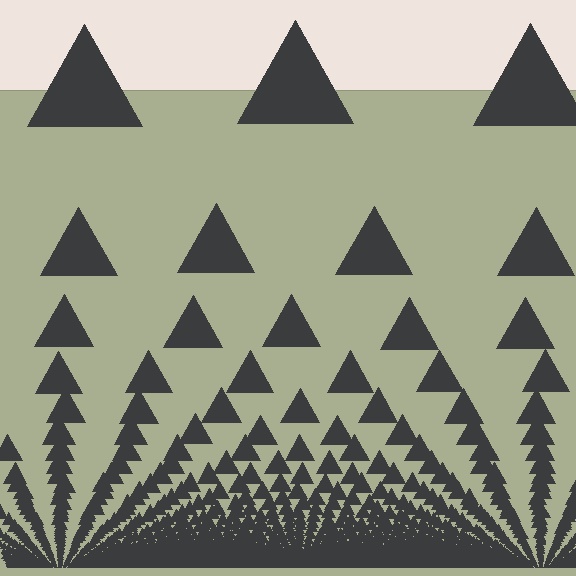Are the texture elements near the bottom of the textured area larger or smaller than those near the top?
Smaller. The gradient is inverted — elements near the bottom are smaller and denser.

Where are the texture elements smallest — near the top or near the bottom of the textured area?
Near the bottom.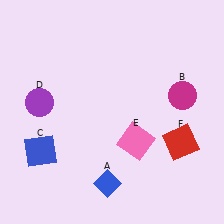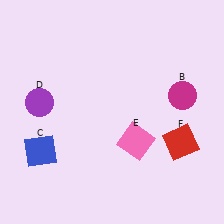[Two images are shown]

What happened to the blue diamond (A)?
The blue diamond (A) was removed in Image 2. It was in the bottom-left area of Image 1.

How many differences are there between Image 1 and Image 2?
There is 1 difference between the two images.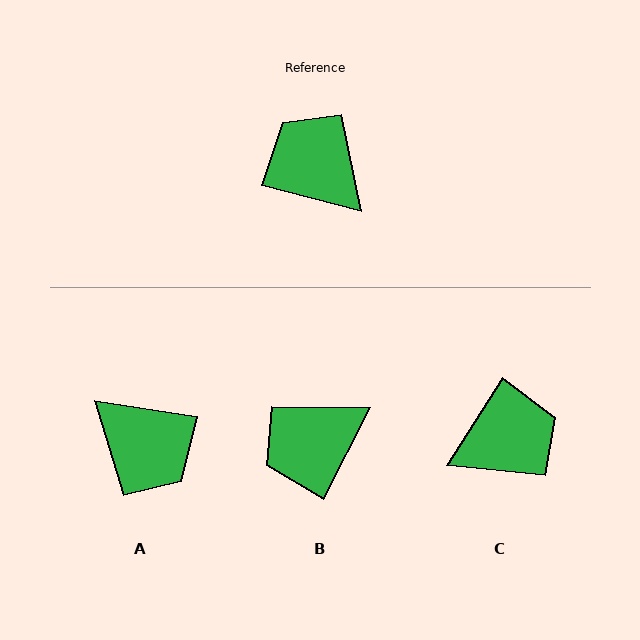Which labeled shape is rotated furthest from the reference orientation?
A, about 175 degrees away.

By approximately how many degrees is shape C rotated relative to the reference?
Approximately 108 degrees clockwise.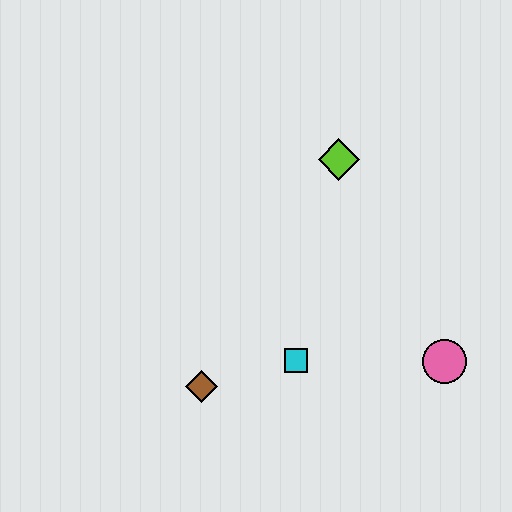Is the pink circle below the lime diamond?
Yes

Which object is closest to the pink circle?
The cyan square is closest to the pink circle.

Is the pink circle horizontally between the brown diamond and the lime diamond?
No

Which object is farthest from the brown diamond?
The lime diamond is farthest from the brown diamond.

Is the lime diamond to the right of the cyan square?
Yes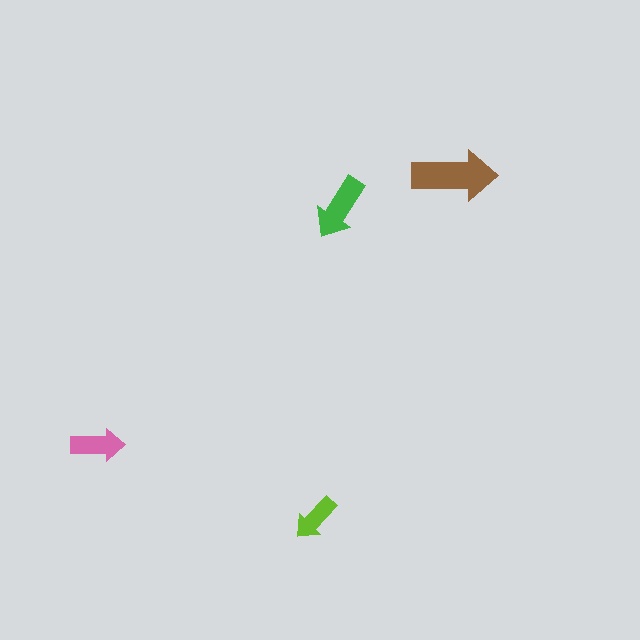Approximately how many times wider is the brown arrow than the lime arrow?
About 1.5 times wider.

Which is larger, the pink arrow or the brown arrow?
The brown one.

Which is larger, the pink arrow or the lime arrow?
The pink one.